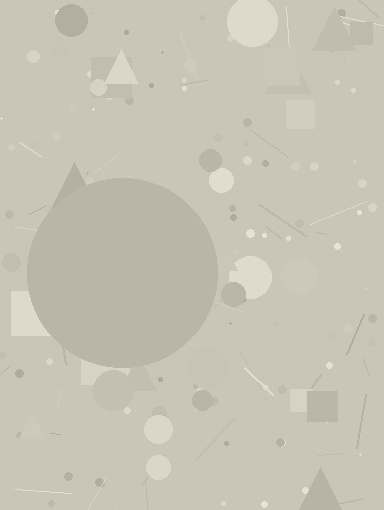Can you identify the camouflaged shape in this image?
The camouflaged shape is a circle.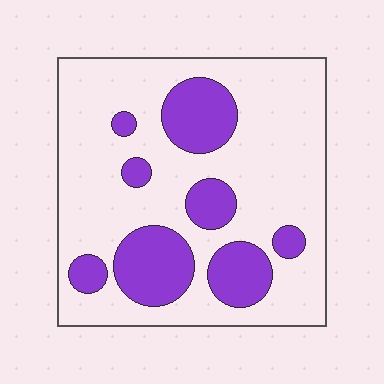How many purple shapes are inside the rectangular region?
8.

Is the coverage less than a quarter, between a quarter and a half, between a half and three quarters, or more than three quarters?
Between a quarter and a half.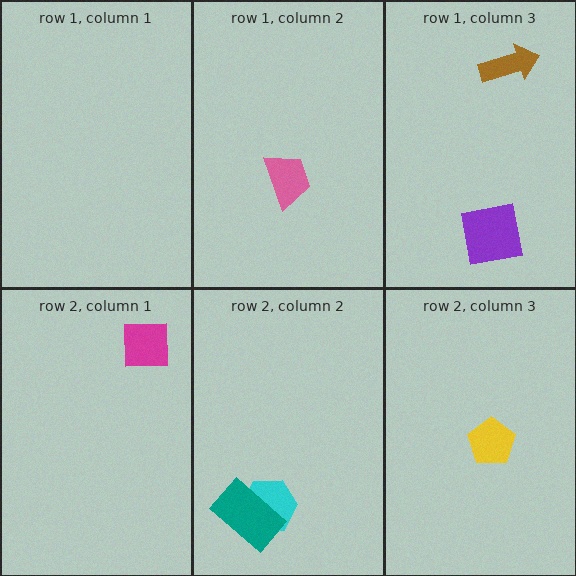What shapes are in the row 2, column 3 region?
The yellow pentagon.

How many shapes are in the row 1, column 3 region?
2.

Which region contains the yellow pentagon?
The row 2, column 3 region.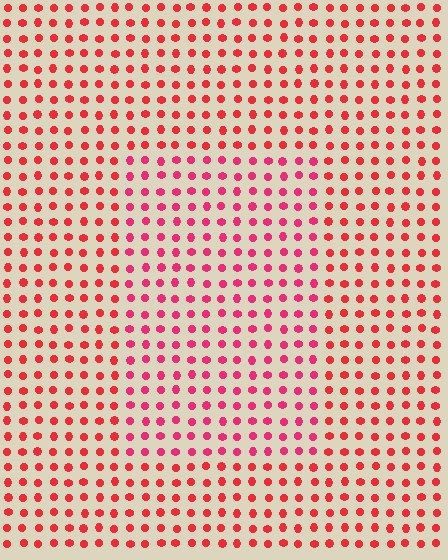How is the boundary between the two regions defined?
The boundary is defined purely by a slight shift in hue (about 21 degrees). Spacing, size, and orientation are identical on both sides.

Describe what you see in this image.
The image is filled with small red elements in a uniform arrangement. A rectangle-shaped region is visible where the elements are tinted to a slightly different hue, forming a subtle color boundary.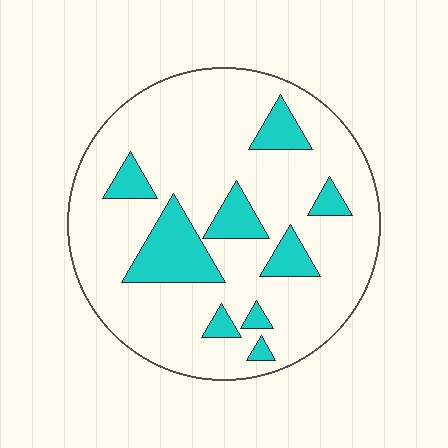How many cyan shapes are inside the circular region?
9.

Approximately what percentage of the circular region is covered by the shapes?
Approximately 20%.